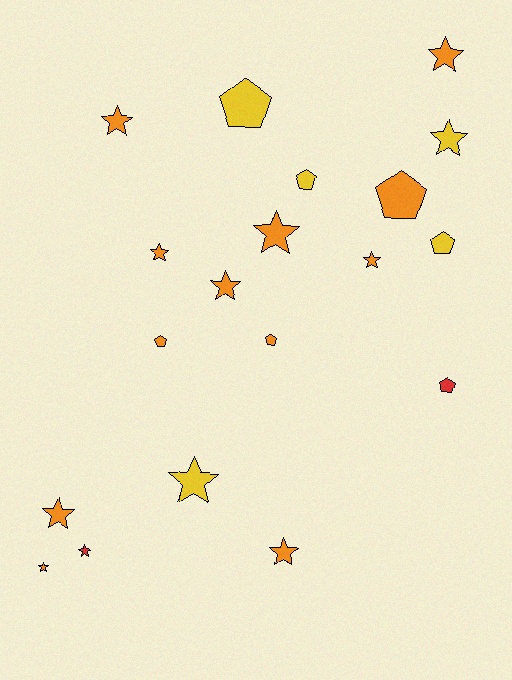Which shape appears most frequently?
Star, with 12 objects.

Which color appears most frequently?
Orange, with 12 objects.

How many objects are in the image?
There are 19 objects.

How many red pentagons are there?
There is 1 red pentagon.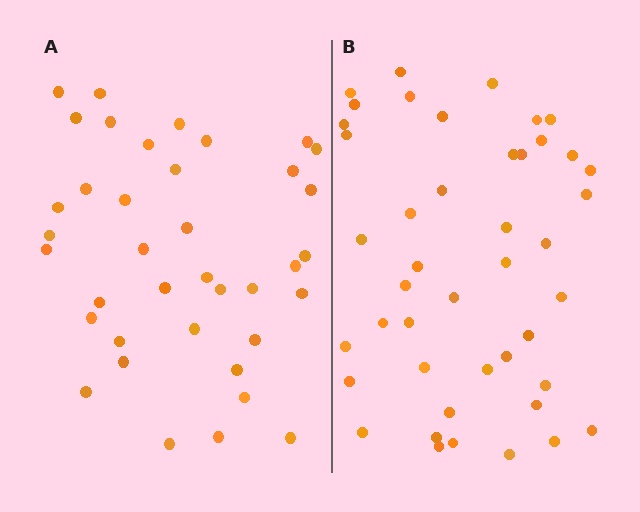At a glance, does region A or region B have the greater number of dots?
Region B (the right region) has more dots.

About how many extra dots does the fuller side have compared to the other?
Region B has about 6 more dots than region A.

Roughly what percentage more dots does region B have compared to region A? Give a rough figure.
About 15% more.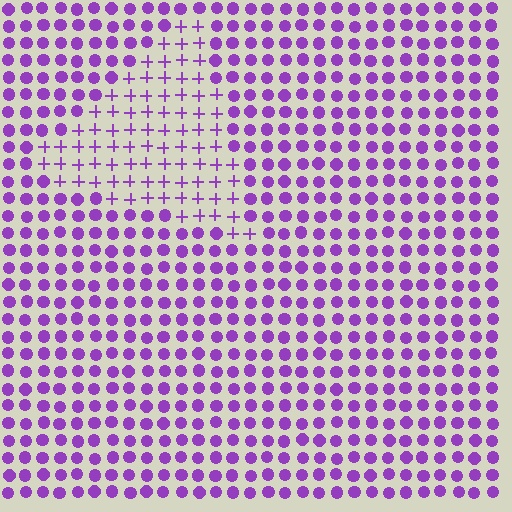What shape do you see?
I see a triangle.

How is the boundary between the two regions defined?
The boundary is defined by a change in element shape: plus signs inside vs. circles outside. All elements share the same color and spacing.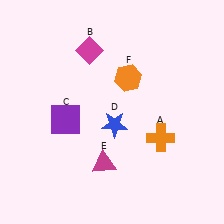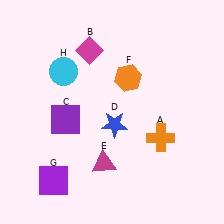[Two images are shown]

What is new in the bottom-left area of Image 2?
A purple square (G) was added in the bottom-left area of Image 2.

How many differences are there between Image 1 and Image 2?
There are 2 differences between the two images.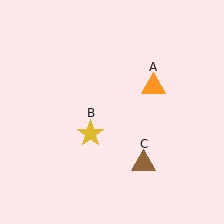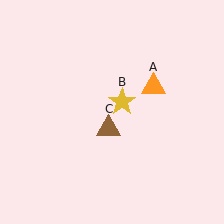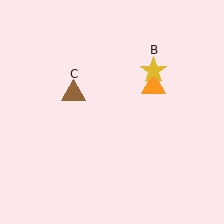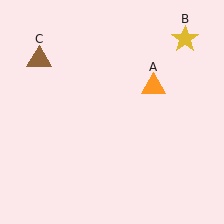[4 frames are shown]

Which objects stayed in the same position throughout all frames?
Orange triangle (object A) remained stationary.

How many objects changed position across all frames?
2 objects changed position: yellow star (object B), brown triangle (object C).